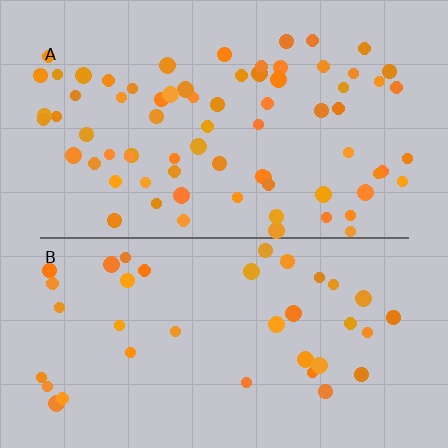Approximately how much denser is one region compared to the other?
Approximately 1.9× — region A over region B.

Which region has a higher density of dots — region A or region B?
A (the top).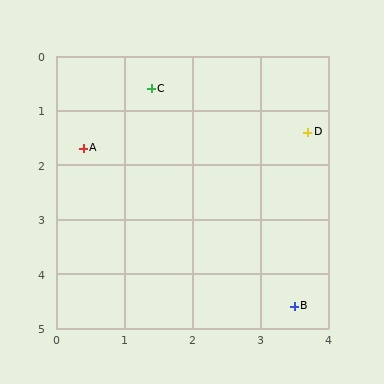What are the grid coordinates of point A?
Point A is at approximately (0.4, 1.7).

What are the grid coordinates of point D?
Point D is at approximately (3.7, 1.4).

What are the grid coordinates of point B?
Point B is at approximately (3.5, 4.6).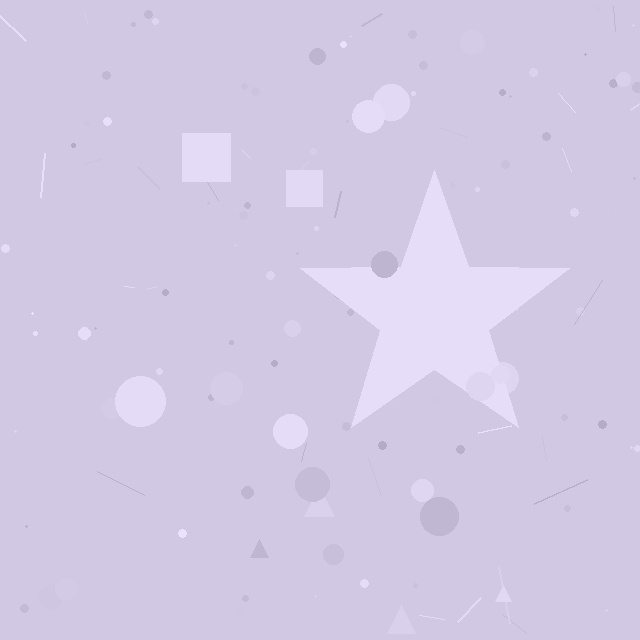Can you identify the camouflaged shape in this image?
The camouflaged shape is a star.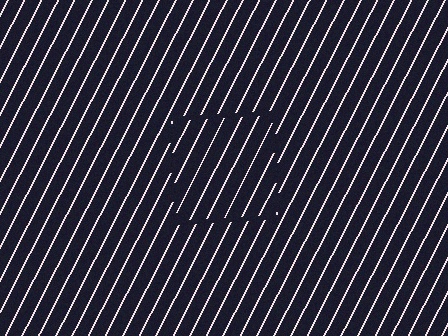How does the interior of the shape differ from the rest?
The interior of the shape contains the same grating, shifted by half a period — the contour is defined by the phase discontinuity where line-ends from the inner and outer gratings abut.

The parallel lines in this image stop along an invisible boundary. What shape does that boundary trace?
An illusory square. The interior of the shape contains the same grating, shifted by half a period — the contour is defined by the phase discontinuity where line-ends from the inner and outer gratings abut.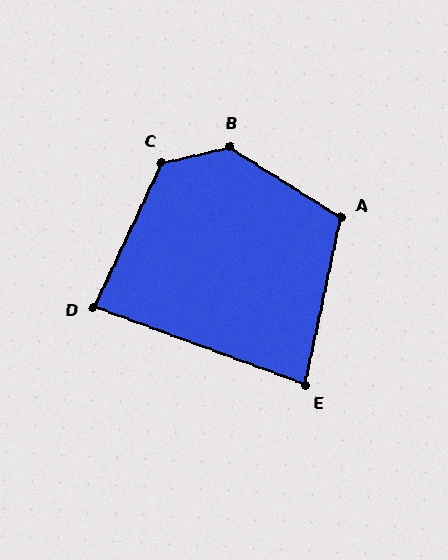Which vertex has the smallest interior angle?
E, at approximately 82 degrees.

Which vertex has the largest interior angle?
B, at approximately 135 degrees.